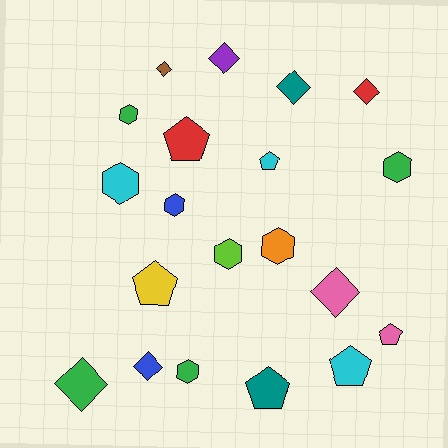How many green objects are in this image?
There are 4 green objects.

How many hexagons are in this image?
There are 7 hexagons.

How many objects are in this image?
There are 20 objects.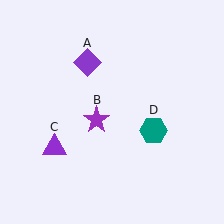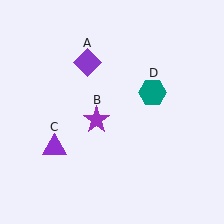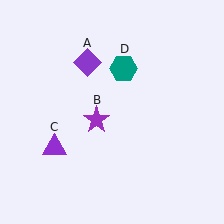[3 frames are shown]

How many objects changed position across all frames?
1 object changed position: teal hexagon (object D).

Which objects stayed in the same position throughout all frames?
Purple diamond (object A) and purple star (object B) and purple triangle (object C) remained stationary.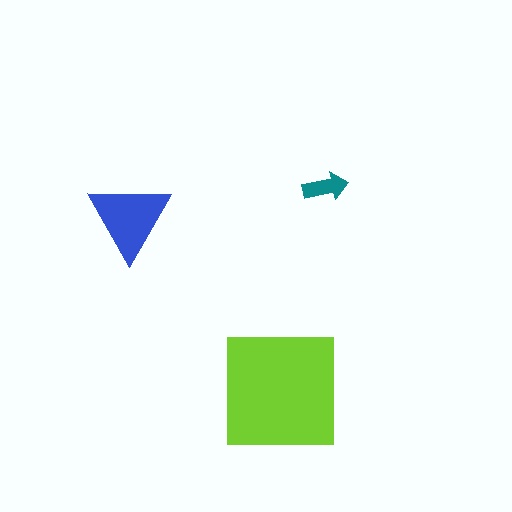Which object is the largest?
The lime square.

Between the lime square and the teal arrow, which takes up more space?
The lime square.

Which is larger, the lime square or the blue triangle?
The lime square.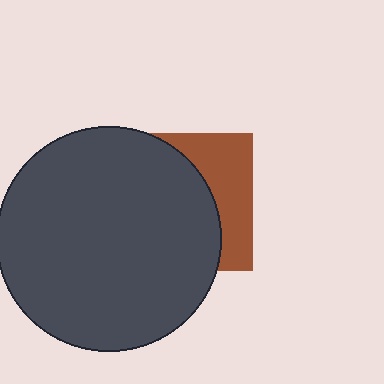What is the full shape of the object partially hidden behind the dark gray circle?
The partially hidden object is a brown square.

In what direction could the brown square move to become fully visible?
The brown square could move right. That would shift it out from behind the dark gray circle entirely.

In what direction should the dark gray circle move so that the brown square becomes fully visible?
The dark gray circle should move left. That is the shortest direction to clear the overlap and leave the brown square fully visible.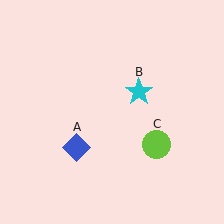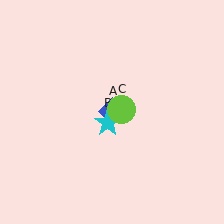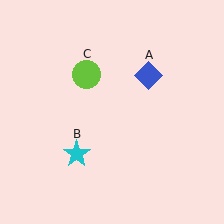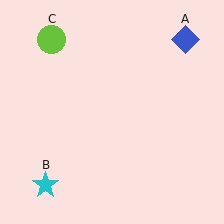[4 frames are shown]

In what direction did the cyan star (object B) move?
The cyan star (object B) moved down and to the left.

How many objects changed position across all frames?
3 objects changed position: blue diamond (object A), cyan star (object B), lime circle (object C).